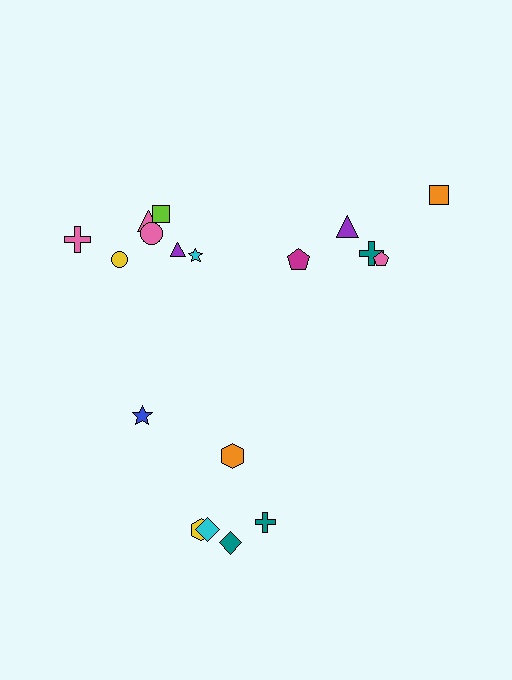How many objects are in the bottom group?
There are 6 objects.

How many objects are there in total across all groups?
There are 18 objects.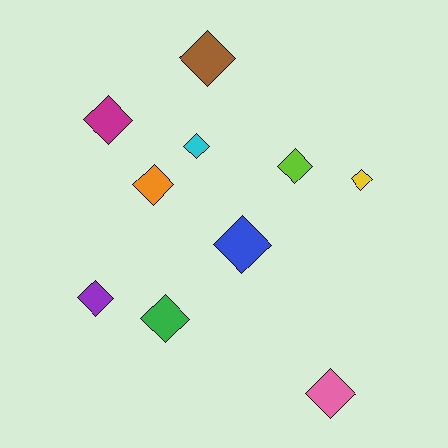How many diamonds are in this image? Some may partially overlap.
There are 10 diamonds.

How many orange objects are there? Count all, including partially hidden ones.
There is 1 orange object.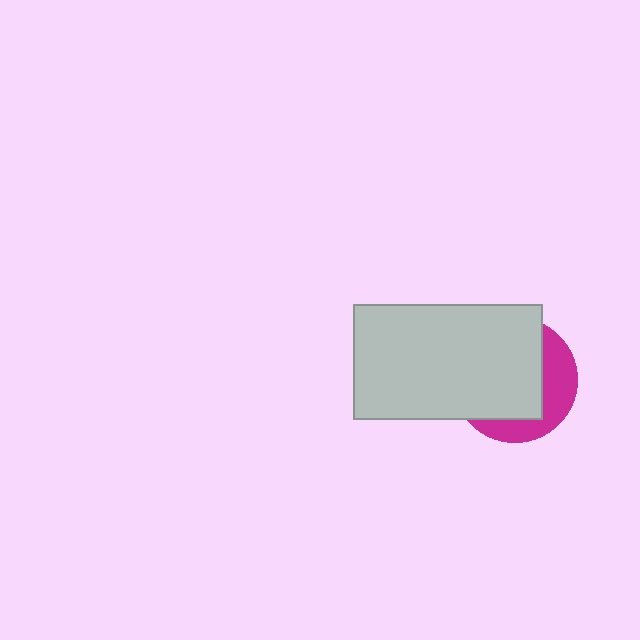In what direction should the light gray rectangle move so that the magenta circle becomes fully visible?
The light gray rectangle should move toward the upper-left. That is the shortest direction to clear the overlap and leave the magenta circle fully visible.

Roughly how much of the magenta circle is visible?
A small part of it is visible (roughly 33%).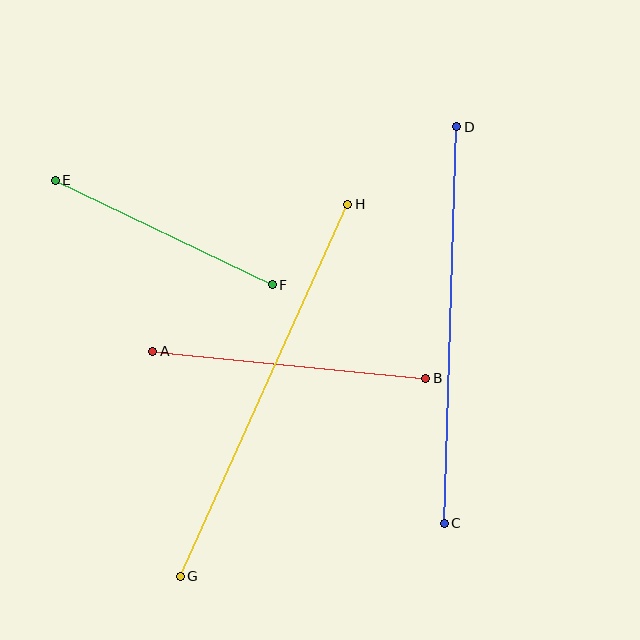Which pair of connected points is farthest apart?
Points G and H are farthest apart.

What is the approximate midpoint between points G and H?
The midpoint is at approximately (264, 390) pixels.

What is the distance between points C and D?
The distance is approximately 397 pixels.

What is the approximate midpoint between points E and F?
The midpoint is at approximately (164, 232) pixels.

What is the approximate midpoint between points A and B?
The midpoint is at approximately (289, 365) pixels.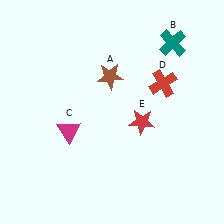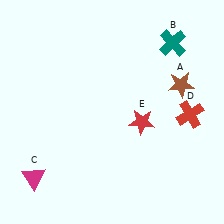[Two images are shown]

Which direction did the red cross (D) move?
The red cross (D) moved down.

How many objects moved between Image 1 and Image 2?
3 objects moved between the two images.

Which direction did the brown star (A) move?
The brown star (A) moved right.